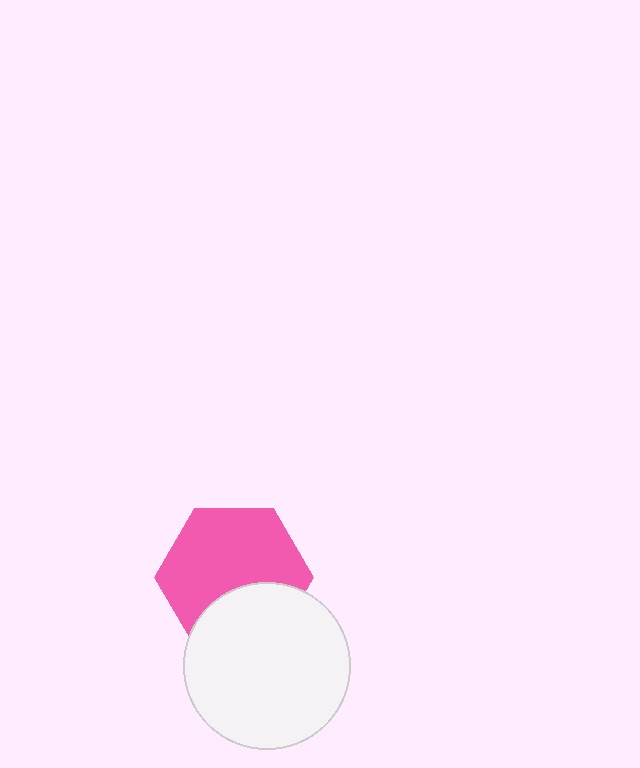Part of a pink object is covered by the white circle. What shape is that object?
It is a hexagon.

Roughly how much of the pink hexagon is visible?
Most of it is visible (roughly 68%).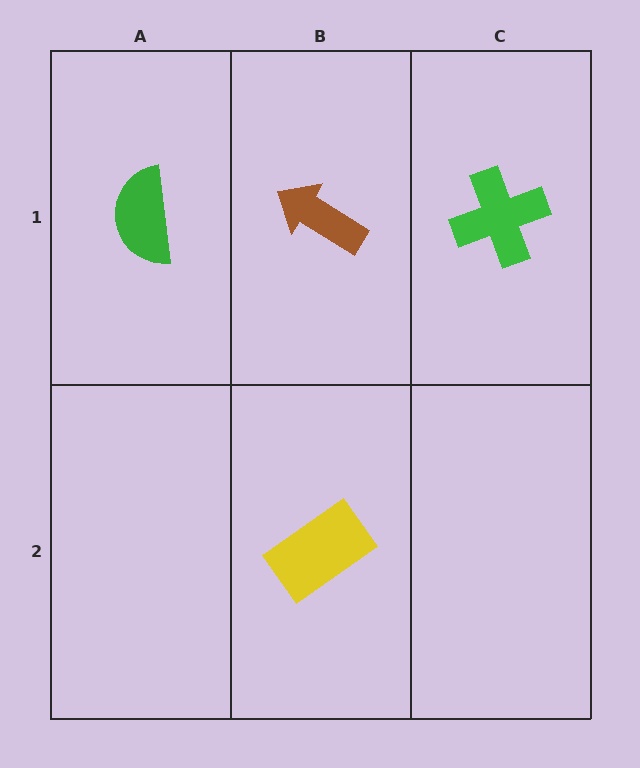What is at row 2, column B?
A yellow rectangle.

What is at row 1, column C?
A green cross.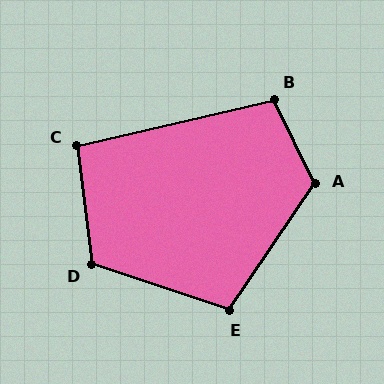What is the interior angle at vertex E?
Approximately 106 degrees (obtuse).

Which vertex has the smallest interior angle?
C, at approximately 96 degrees.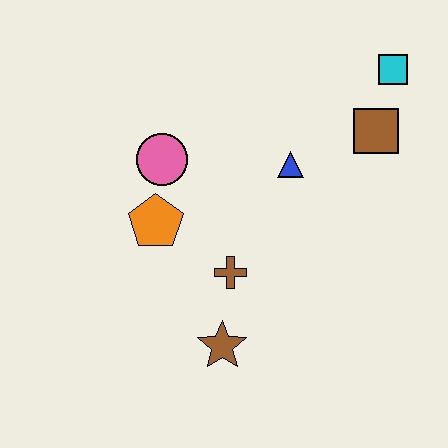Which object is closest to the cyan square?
The brown square is closest to the cyan square.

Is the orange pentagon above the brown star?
Yes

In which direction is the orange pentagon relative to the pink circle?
The orange pentagon is below the pink circle.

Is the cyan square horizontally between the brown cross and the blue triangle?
No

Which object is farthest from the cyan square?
The brown star is farthest from the cyan square.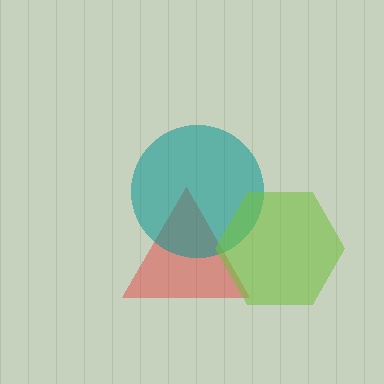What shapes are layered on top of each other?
The layered shapes are: a red triangle, a teal circle, a lime hexagon.